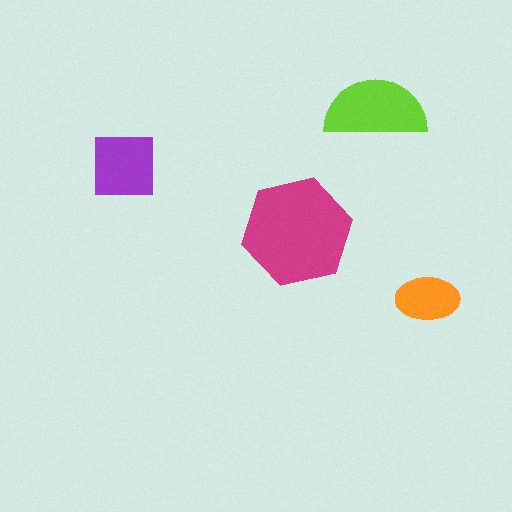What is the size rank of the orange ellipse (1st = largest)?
4th.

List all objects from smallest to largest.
The orange ellipse, the purple square, the lime semicircle, the magenta hexagon.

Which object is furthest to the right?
The orange ellipse is rightmost.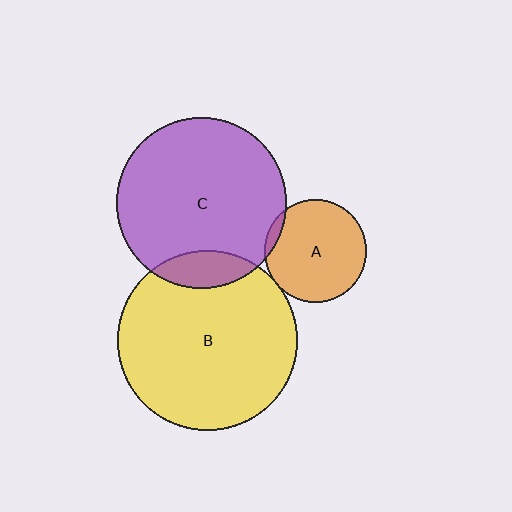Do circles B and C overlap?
Yes.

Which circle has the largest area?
Circle B (yellow).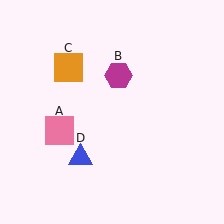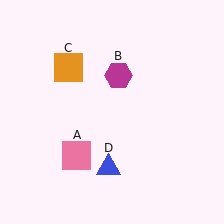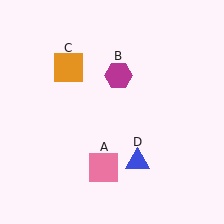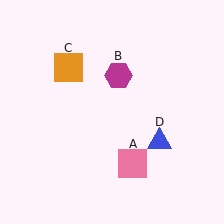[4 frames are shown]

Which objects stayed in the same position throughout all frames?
Magenta hexagon (object B) and orange square (object C) remained stationary.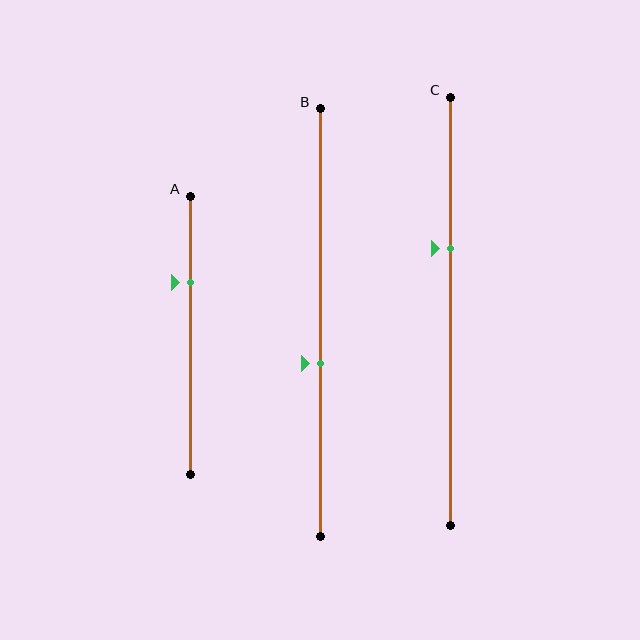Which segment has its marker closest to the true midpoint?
Segment B has its marker closest to the true midpoint.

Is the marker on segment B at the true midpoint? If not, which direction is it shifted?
No, the marker on segment B is shifted downward by about 10% of the segment length.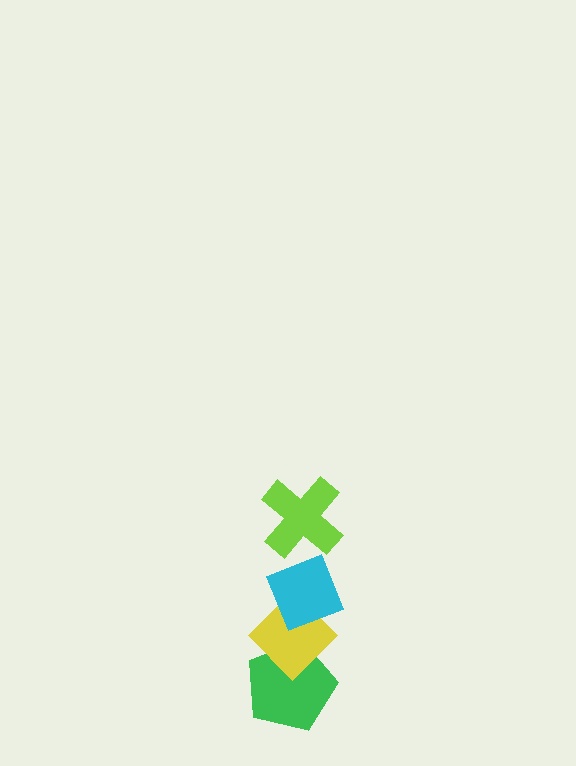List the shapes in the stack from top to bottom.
From top to bottom: the lime cross, the cyan diamond, the yellow diamond, the green pentagon.